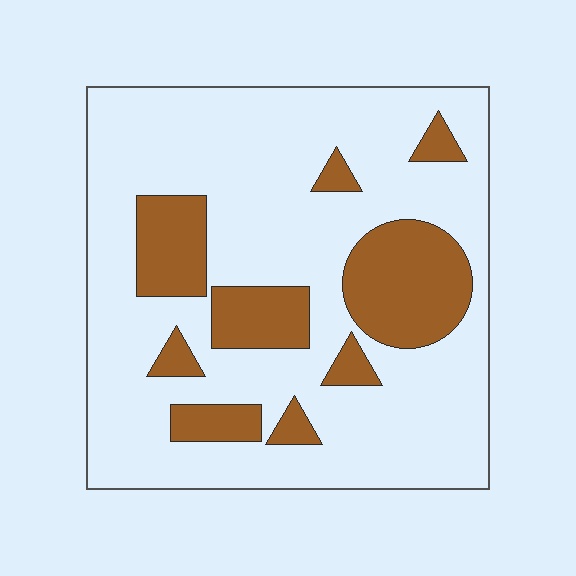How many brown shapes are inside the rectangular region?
9.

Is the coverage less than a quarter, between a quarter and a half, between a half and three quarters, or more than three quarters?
Less than a quarter.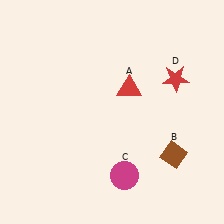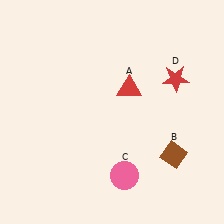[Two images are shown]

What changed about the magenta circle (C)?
In Image 1, C is magenta. In Image 2, it changed to pink.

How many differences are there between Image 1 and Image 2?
There is 1 difference between the two images.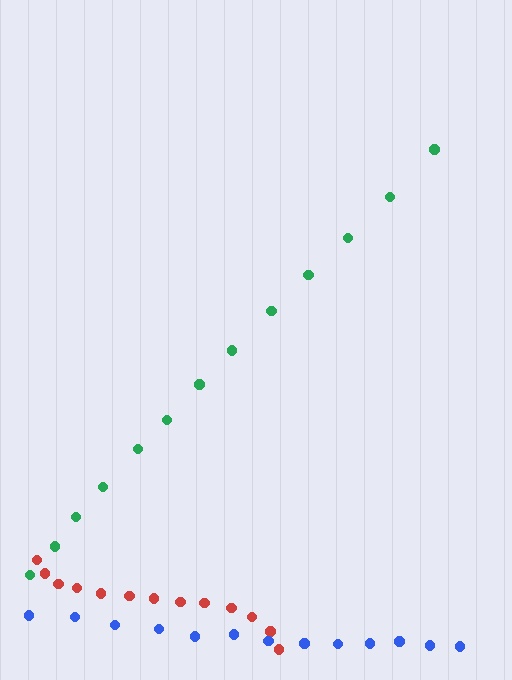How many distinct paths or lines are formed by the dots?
There are 3 distinct paths.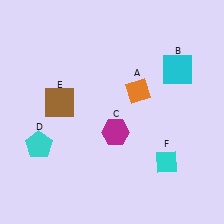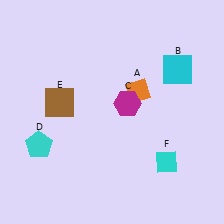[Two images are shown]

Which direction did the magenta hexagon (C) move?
The magenta hexagon (C) moved up.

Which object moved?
The magenta hexagon (C) moved up.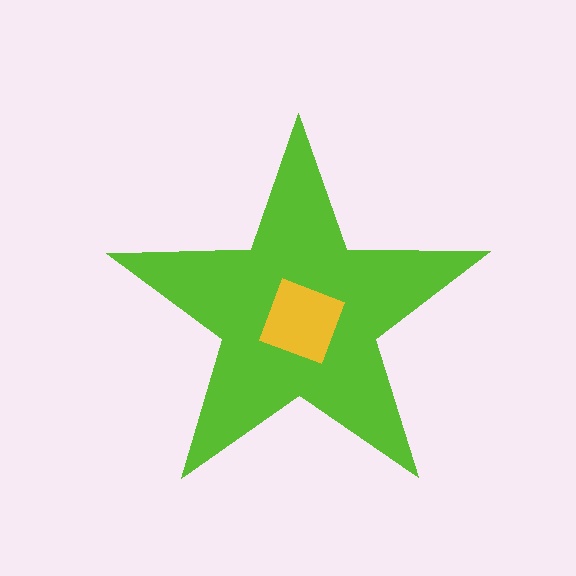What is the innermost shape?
The yellow diamond.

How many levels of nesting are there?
2.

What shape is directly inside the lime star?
The yellow diamond.